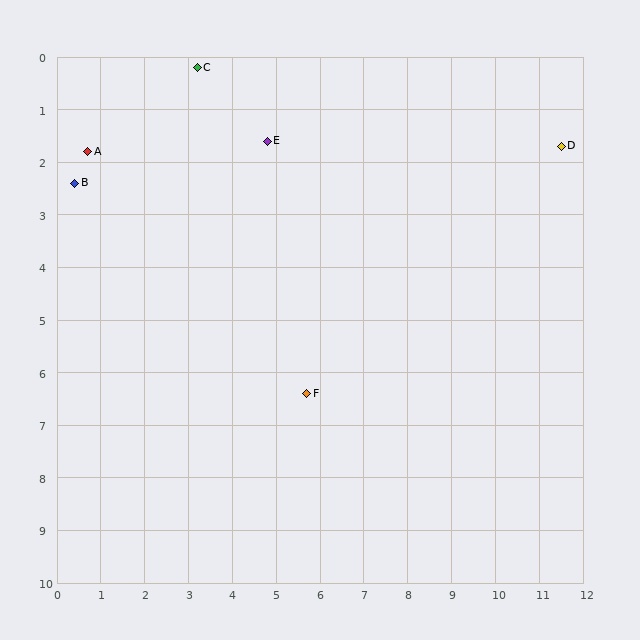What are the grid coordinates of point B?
Point B is at approximately (0.4, 2.4).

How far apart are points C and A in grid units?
Points C and A are about 3.0 grid units apart.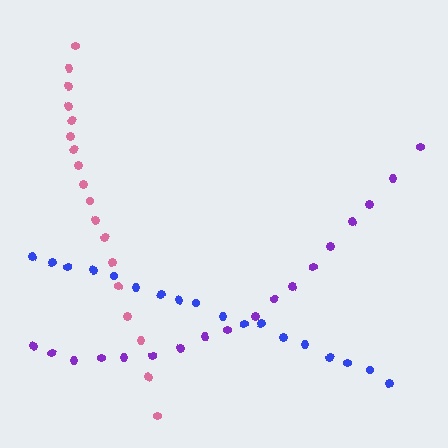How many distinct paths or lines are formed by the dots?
There are 3 distinct paths.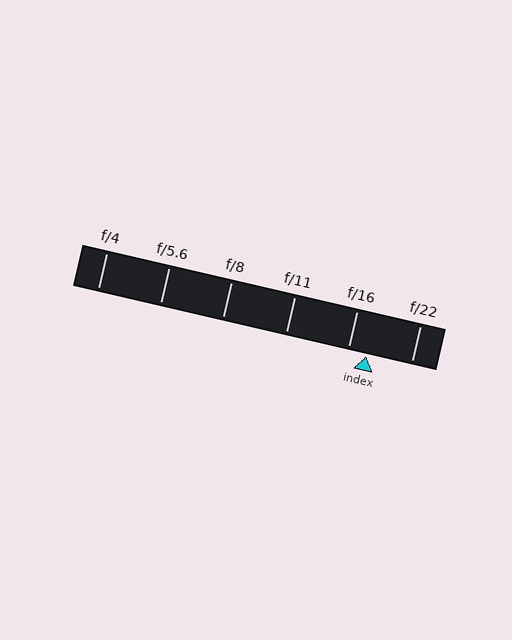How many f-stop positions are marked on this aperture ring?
There are 6 f-stop positions marked.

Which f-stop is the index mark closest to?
The index mark is closest to f/16.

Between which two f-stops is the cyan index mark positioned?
The index mark is between f/16 and f/22.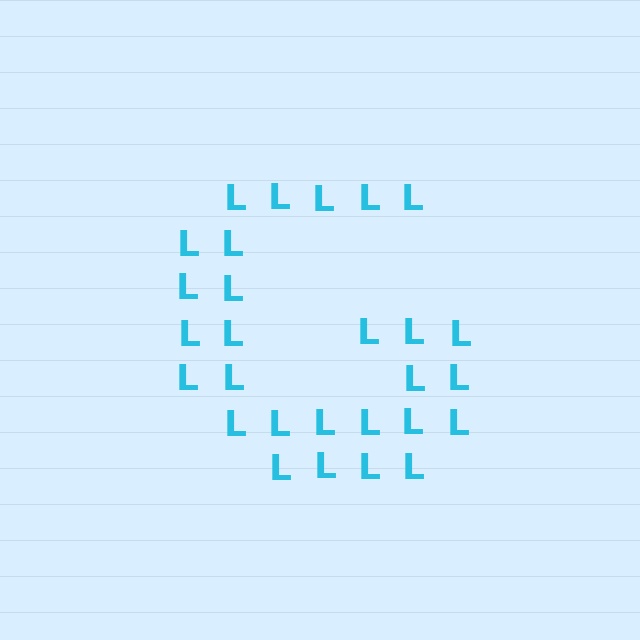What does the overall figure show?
The overall figure shows the letter G.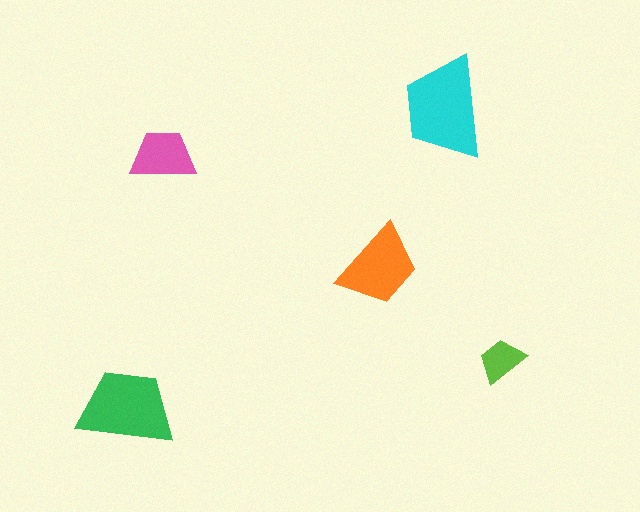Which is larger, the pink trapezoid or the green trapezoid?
The green one.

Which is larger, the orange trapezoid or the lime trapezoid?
The orange one.